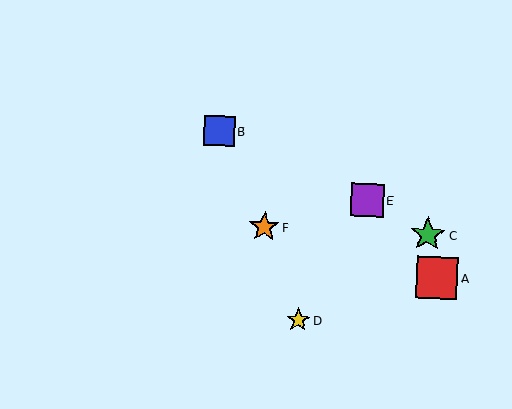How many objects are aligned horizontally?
2 objects (C, F) are aligned horizontally.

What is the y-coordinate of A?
Object A is at y≈278.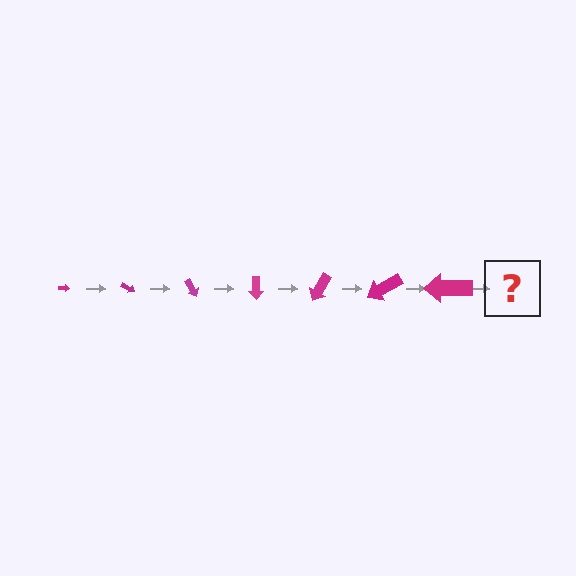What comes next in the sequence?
The next element should be an arrow, larger than the previous one and rotated 210 degrees from the start.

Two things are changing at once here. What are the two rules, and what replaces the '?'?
The two rules are that the arrow grows larger each step and it rotates 30 degrees each step. The '?' should be an arrow, larger than the previous one and rotated 210 degrees from the start.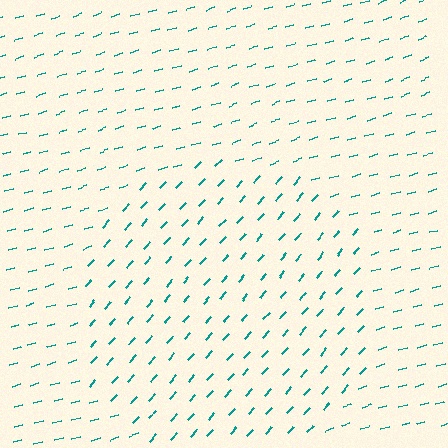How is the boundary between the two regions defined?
The boundary is defined purely by a change in line orientation (approximately 31 degrees difference). All lines are the same color and thickness.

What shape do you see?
I see a circle.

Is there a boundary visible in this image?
Yes, there is a texture boundary formed by a change in line orientation.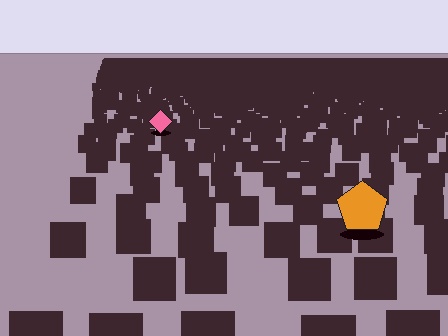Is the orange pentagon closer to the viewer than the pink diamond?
Yes. The orange pentagon is closer — you can tell from the texture gradient: the ground texture is coarser near it.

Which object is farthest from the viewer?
The pink diamond is farthest from the viewer. It appears smaller and the ground texture around it is denser.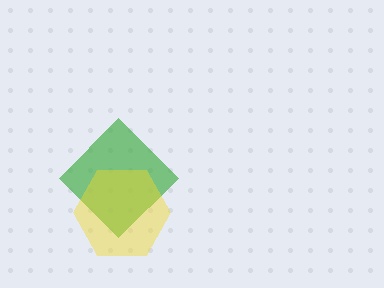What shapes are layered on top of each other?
The layered shapes are: a green diamond, a yellow hexagon.